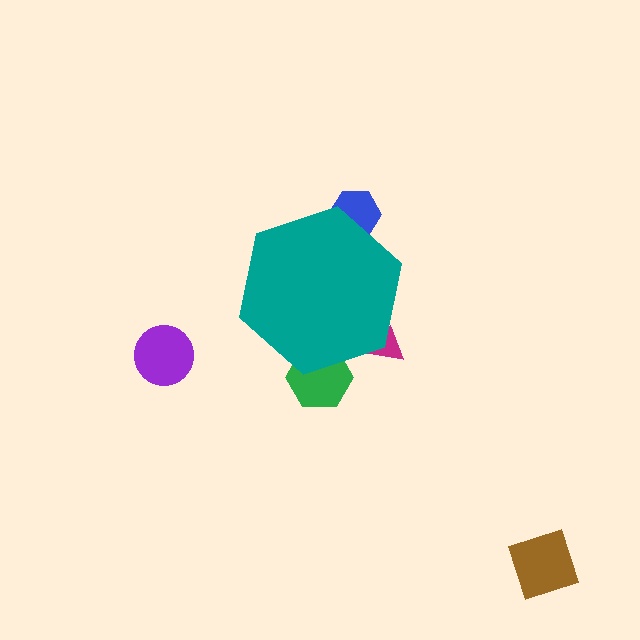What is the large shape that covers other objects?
A teal hexagon.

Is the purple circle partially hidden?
No, the purple circle is fully visible.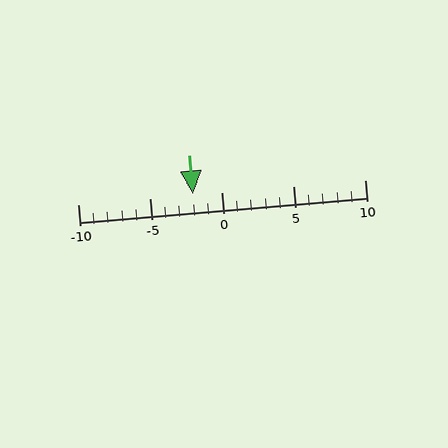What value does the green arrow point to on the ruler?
The green arrow points to approximately -2.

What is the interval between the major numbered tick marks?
The major tick marks are spaced 5 units apart.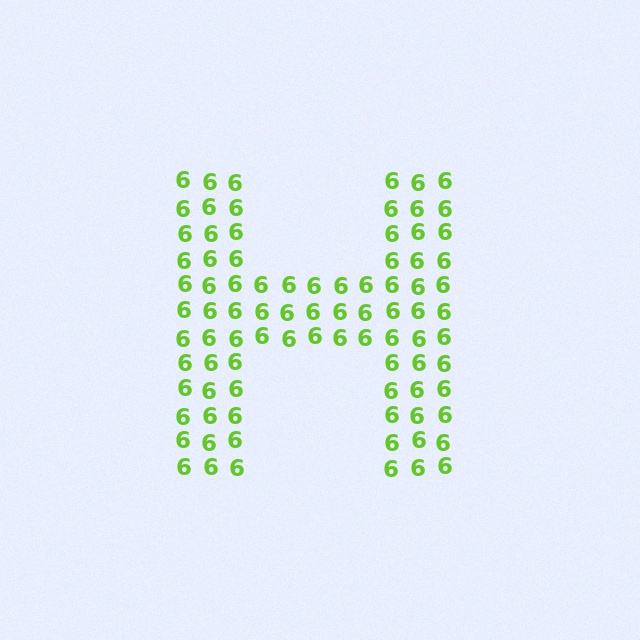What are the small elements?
The small elements are digit 6's.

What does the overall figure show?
The overall figure shows the letter H.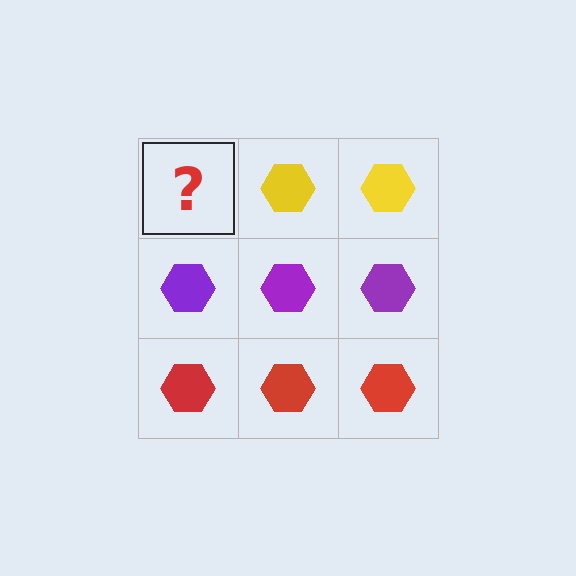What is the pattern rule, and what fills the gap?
The rule is that each row has a consistent color. The gap should be filled with a yellow hexagon.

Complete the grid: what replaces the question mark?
The question mark should be replaced with a yellow hexagon.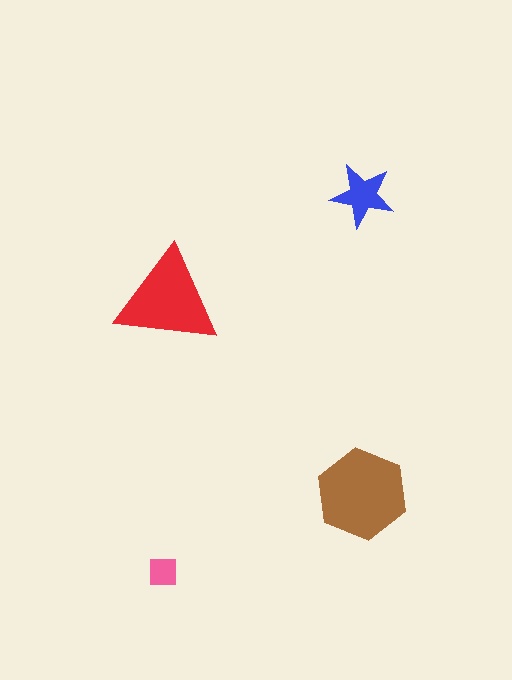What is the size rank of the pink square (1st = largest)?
4th.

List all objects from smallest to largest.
The pink square, the blue star, the red triangle, the brown hexagon.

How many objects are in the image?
There are 4 objects in the image.